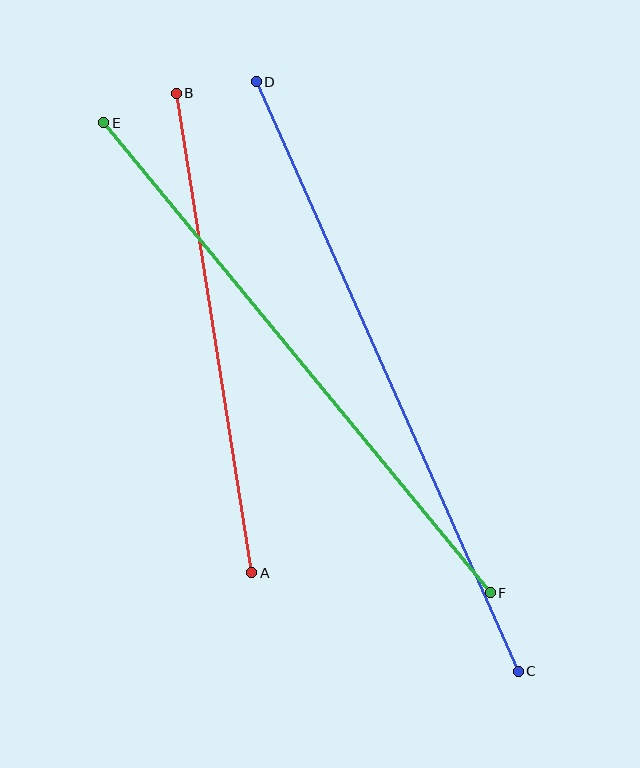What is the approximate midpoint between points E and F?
The midpoint is at approximately (297, 358) pixels.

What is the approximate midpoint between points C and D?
The midpoint is at approximately (387, 376) pixels.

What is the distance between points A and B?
The distance is approximately 485 pixels.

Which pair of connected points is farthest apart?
Points C and D are farthest apart.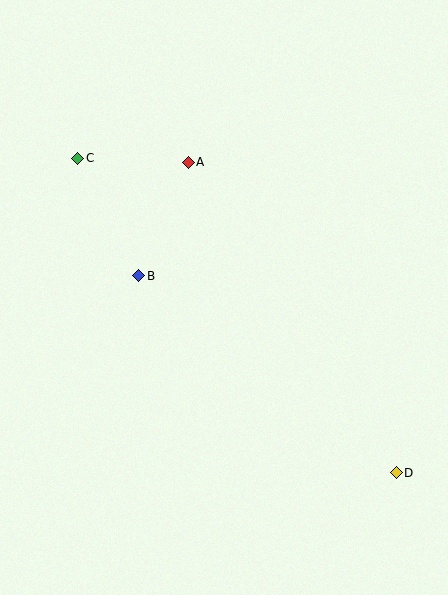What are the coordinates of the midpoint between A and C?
The midpoint between A and C is at (133, 160).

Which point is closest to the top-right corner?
Point A is closest to the top-right corner.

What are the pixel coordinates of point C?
Point C is at (78, 158).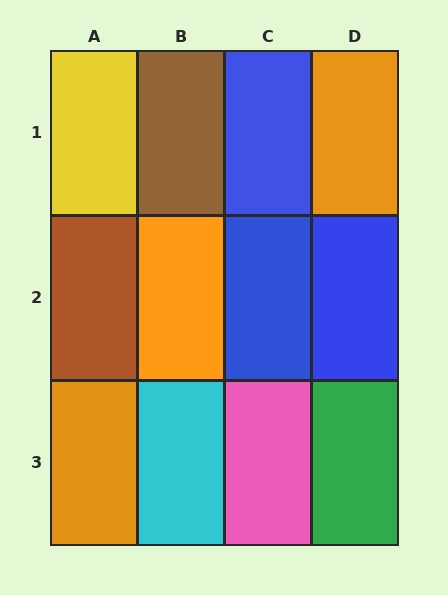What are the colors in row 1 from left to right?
Yellow, brown, blue, orange.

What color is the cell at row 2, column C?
Blue.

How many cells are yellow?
1 cell is yellow.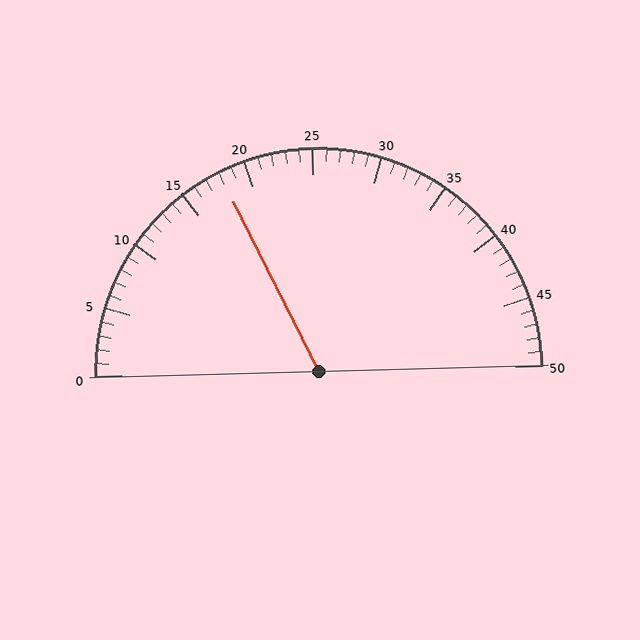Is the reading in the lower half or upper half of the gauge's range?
The reading is in the lower half of the range (0 to 50).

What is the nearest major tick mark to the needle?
The nearest major tick mark is 20.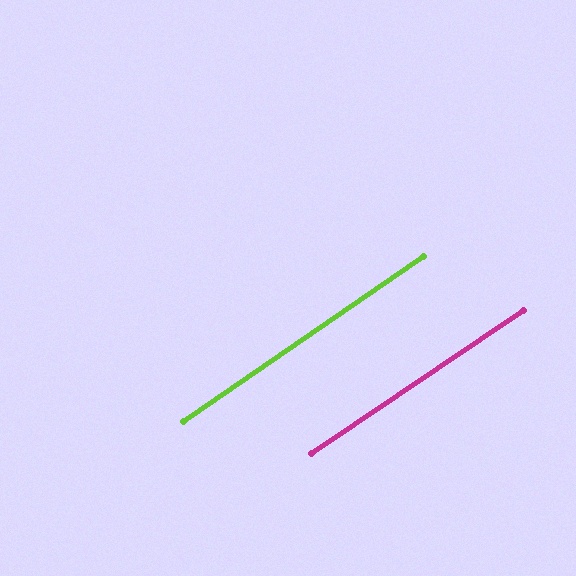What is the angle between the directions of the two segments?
Approximately 1 degree.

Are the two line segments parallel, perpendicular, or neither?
Parallel — their directions differ by only 0.5°.